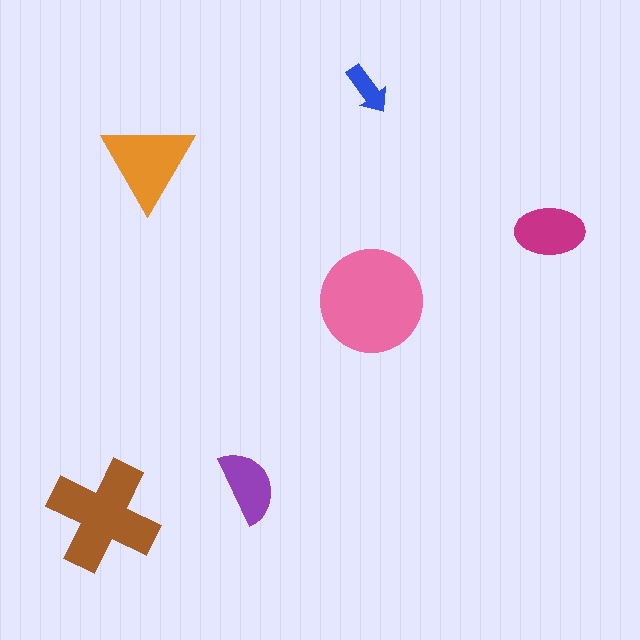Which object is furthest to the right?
The magenta ellipse is rightmost.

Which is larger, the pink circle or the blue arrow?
The pink circle.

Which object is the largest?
The pink circle.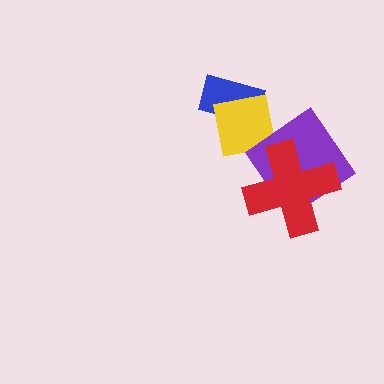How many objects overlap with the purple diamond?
2 objects overlap with the purple diamond.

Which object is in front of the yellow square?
The purple diamond is in front of the yellow square.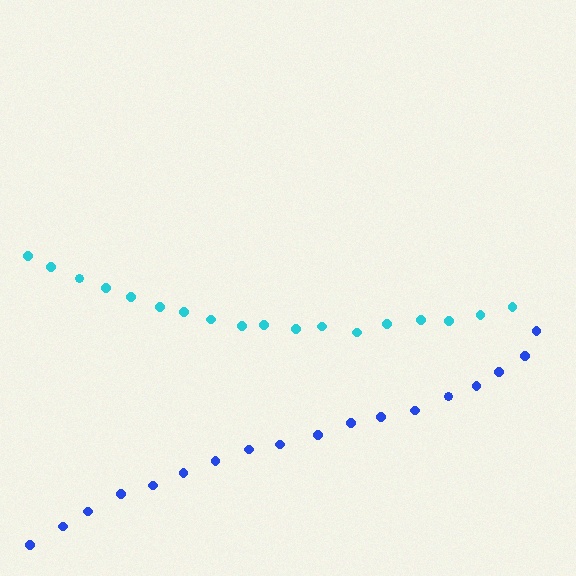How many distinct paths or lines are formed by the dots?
There are 2 distinct paths.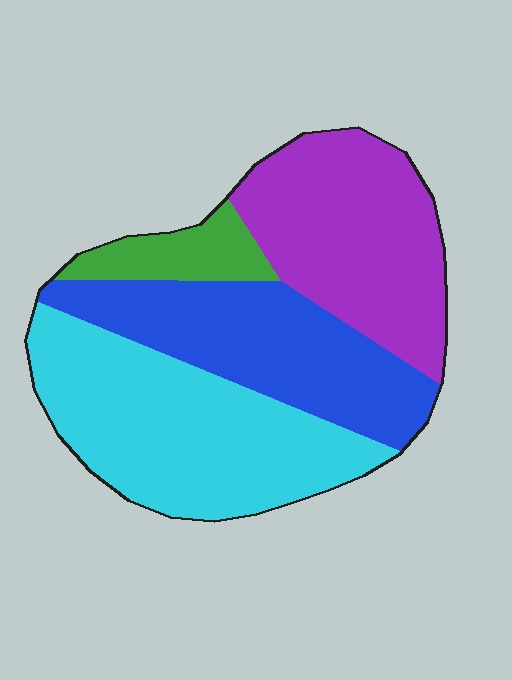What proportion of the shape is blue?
Blue covers roughly 25% of the shape.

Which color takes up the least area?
Green, at roughly 10%.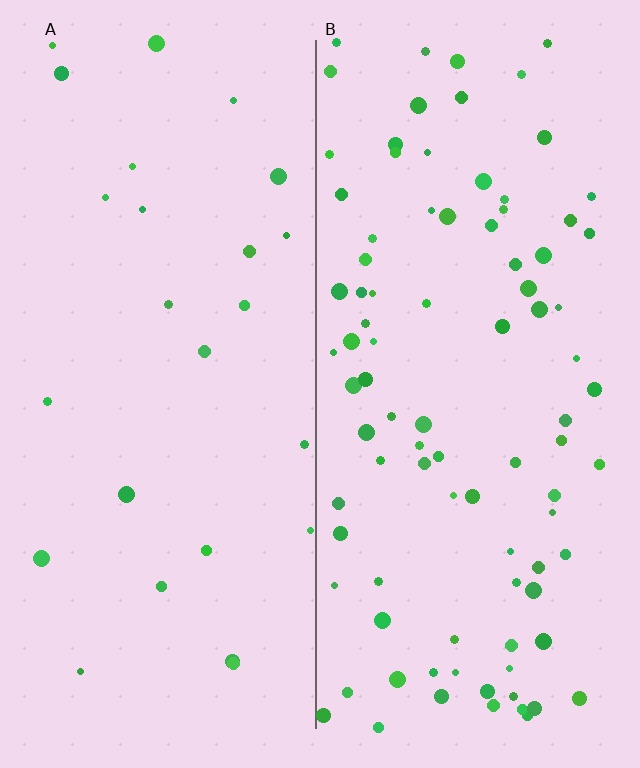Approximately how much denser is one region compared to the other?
Approximately 3.7× — region B over region A.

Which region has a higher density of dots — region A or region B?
B (the right).